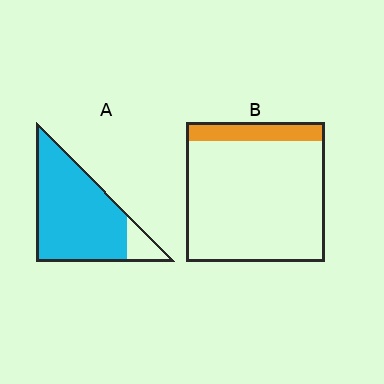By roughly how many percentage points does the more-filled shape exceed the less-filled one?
By roughly 75 percentage points (A over B).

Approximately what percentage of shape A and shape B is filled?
A is approximately 90% and B is approximately 15%.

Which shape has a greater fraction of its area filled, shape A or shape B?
Shape A.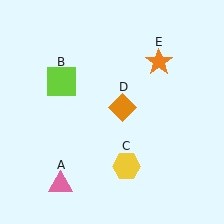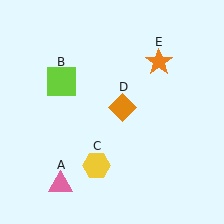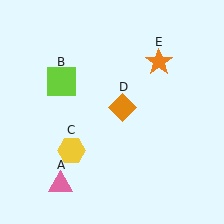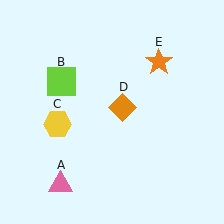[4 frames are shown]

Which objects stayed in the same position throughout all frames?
Pink triangle (object A) and lime square (object B) and orange diamond (object D) and orange star (object E) remained stationary.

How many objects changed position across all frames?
1 object changed position: yellow hexagon (object C).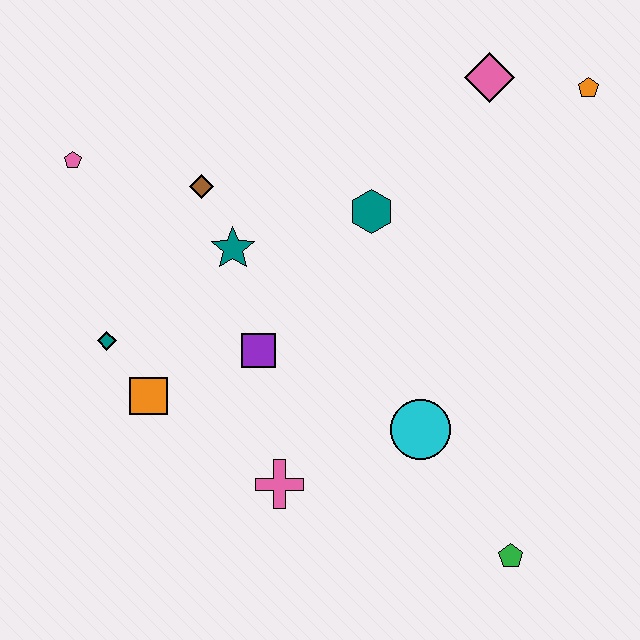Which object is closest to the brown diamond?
The teal star is closest to the brown diamond.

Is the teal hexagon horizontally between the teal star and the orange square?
No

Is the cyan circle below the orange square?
Yes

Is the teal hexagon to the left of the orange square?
No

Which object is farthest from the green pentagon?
The pink pentagon is farthest from the green pentagon.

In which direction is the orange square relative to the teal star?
The orange square is below the teal star.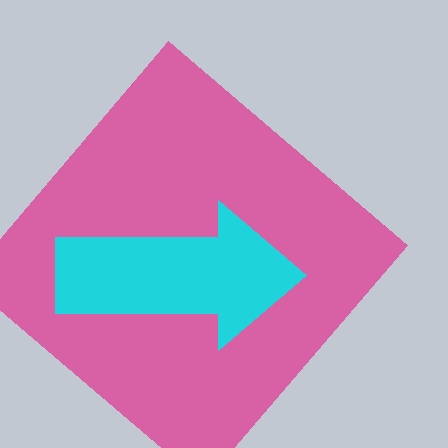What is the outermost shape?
The pink diamond.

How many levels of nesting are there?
2.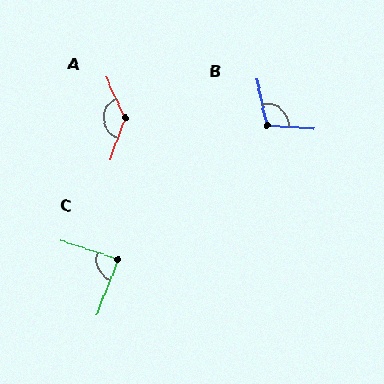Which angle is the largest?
A, at approximately 135 degrees.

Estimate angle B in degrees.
Approximately 107 degrees.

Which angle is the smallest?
C, at approximately 87 degrees.